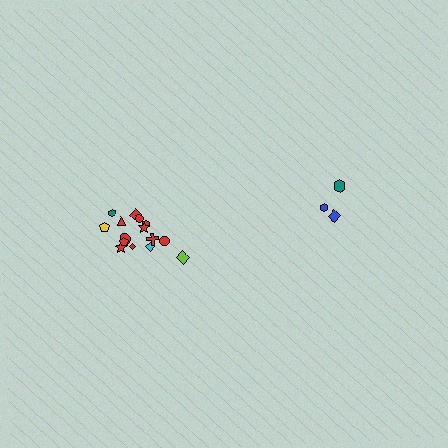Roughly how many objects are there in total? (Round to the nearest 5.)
Roughly 20 objects in total.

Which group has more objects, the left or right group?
The left group.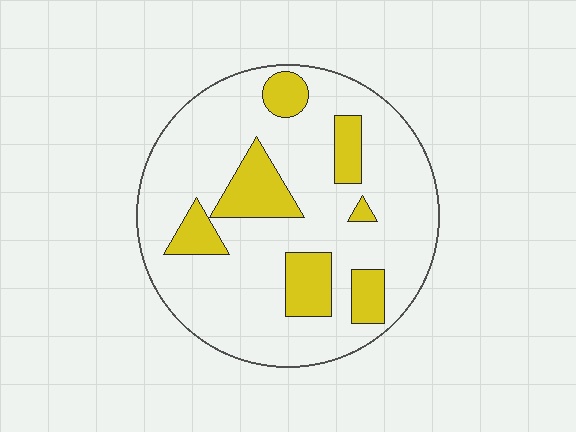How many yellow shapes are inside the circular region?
7.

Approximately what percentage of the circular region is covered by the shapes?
Approximately 20%.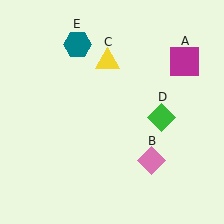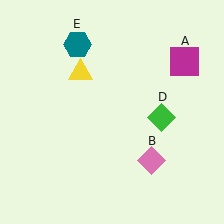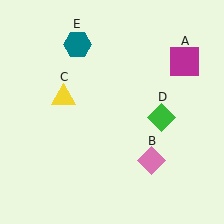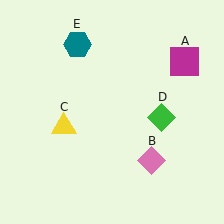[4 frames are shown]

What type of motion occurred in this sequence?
The yellow triangle (object C) rotated counterclockwise around the center of the scene.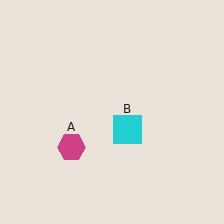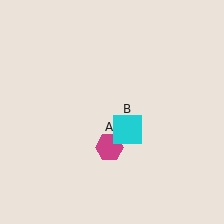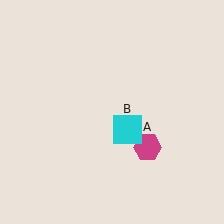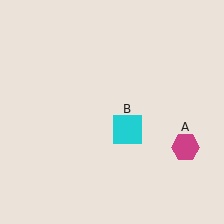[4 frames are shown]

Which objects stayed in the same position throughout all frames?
Cyan square (object B) remained stationary.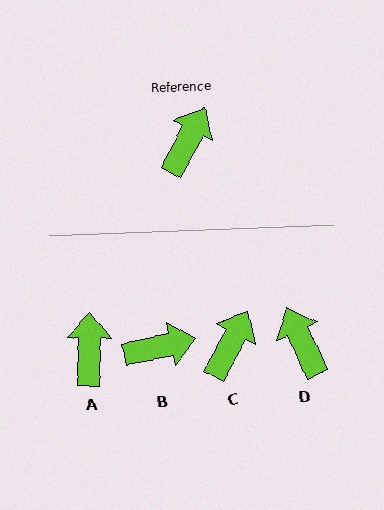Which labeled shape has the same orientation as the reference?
C.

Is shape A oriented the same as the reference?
No, it is off by about 26 degrees.